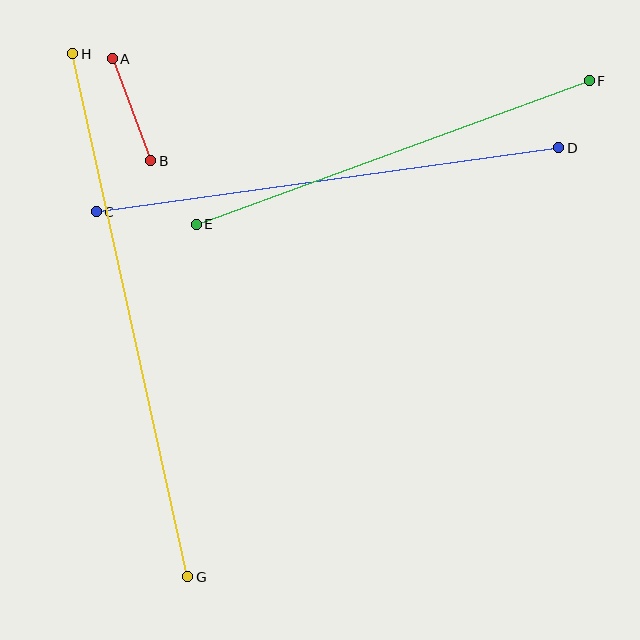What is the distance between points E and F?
The distance is approximately 418 pixels.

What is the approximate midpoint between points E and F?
The midpoint is at approximately (393, 153) pixels.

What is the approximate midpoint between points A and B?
The midpoint is at approximately (131, 110) pixels.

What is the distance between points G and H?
The distance is approximately 535 pixels.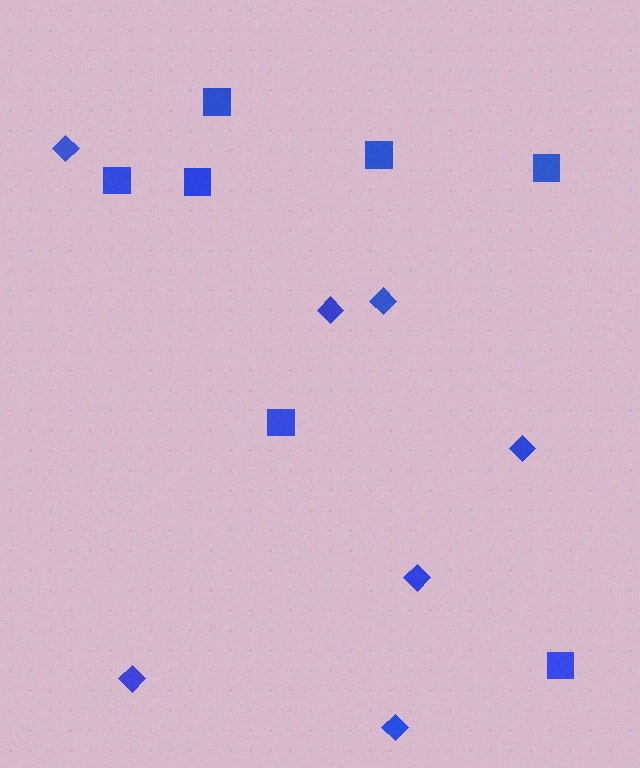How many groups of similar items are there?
There are 2 groups: one group of squares (7) and one group of diamonds (7).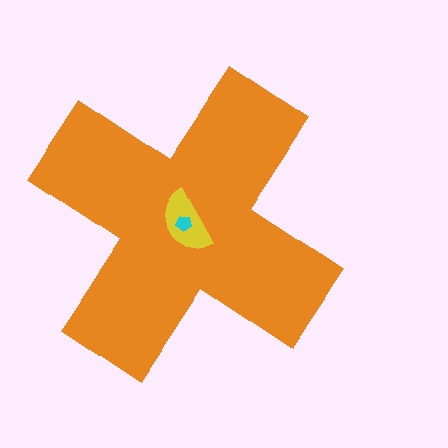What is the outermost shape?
The orange cross.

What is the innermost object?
The cyan pentagon.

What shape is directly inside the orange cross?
The yellow semicircle.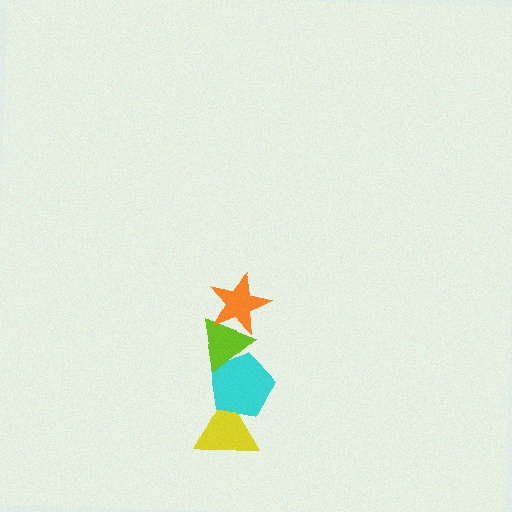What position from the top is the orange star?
The orange star is 1st from the top.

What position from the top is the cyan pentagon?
The cyan pentagon is 3rd from the top.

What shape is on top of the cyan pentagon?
The lime triangle is on top of the cyan pentagon.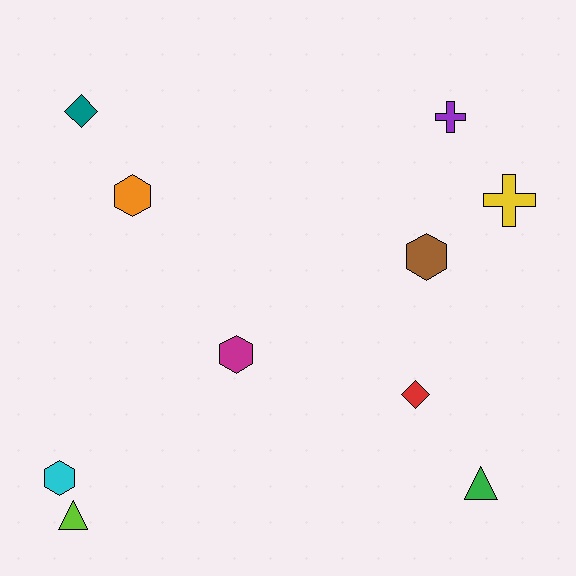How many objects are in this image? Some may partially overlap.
There are 10 objects.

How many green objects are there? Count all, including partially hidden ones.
There is 1 green object.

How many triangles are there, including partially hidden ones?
There are 2 triangles.